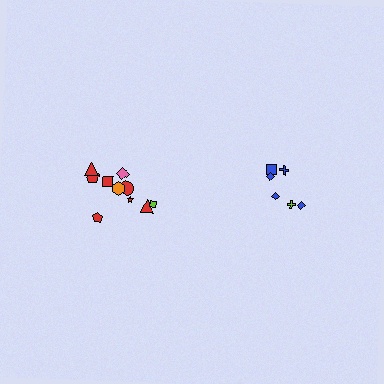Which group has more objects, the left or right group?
The left group.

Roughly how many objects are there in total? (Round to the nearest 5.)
Roughly 15 objects in total.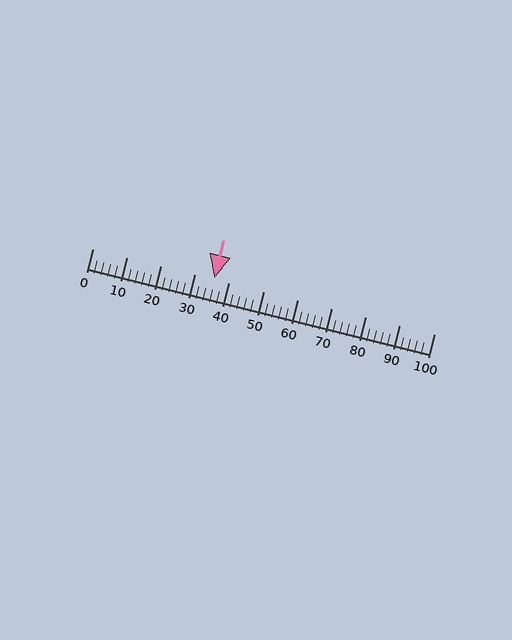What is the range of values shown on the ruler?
The ruler shows values from 0 to 100.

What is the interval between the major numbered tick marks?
The major tick marks are spaced 10 units apart.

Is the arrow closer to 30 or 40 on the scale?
The arrow is closer to 40.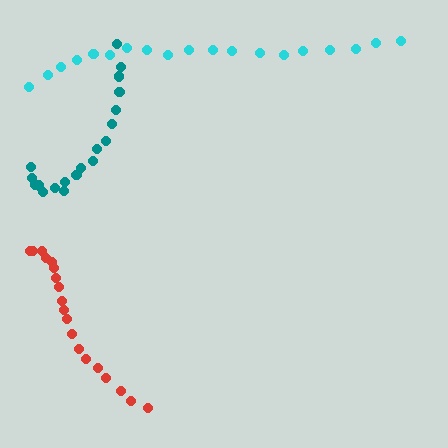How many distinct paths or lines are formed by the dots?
There are 3 distinct paths.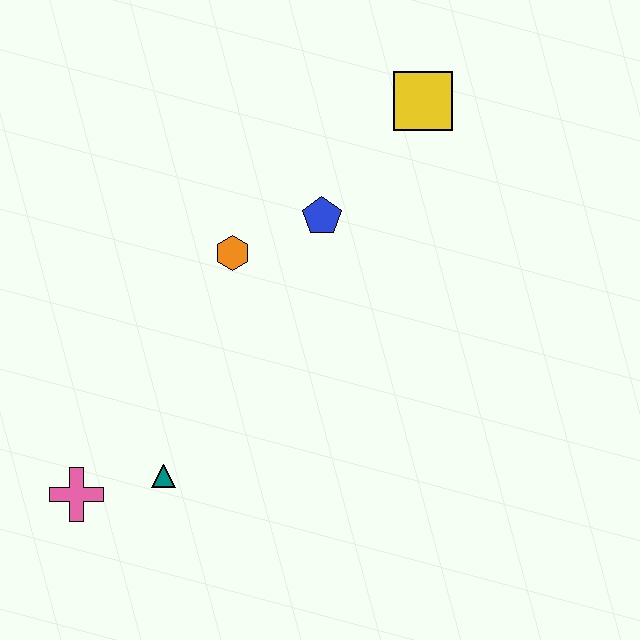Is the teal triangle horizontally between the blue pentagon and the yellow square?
No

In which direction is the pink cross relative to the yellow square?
The pink cross is below the yellow square.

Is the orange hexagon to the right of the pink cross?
Yes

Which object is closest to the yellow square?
The blue pentagon is closest to the yellow square.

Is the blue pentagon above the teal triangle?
Yes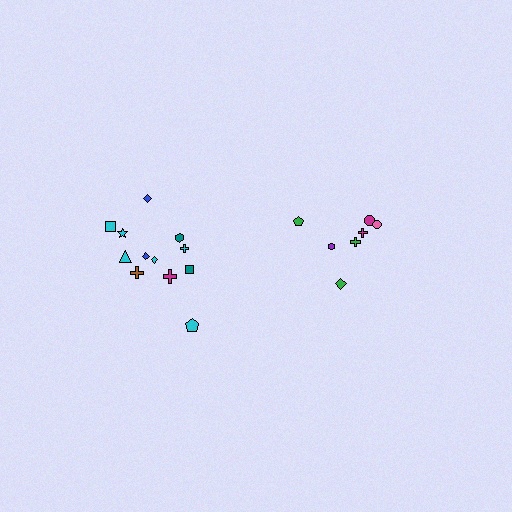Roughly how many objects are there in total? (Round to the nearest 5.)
Roughly 20 objects in total.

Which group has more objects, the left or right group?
The left group.